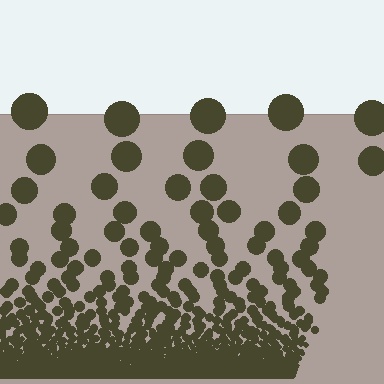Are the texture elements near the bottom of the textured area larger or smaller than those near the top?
Smaller. The gradient is inverted — elements near the bottom are smaller and denser.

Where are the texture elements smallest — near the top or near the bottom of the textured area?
Near the bottom.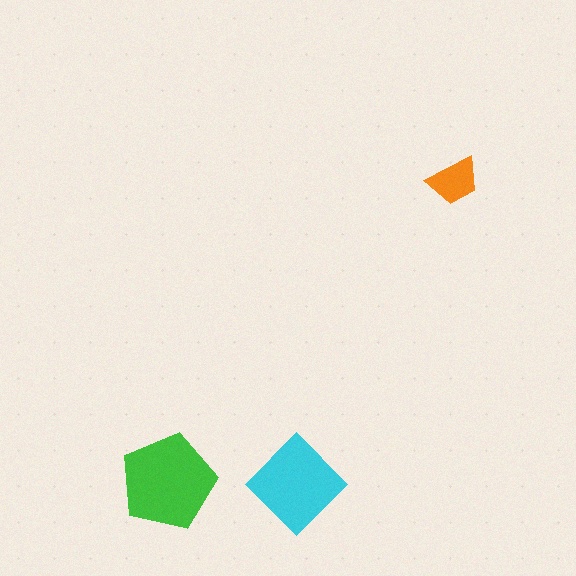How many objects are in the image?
There are 3 objects in the image.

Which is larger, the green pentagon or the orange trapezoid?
The green pentagon.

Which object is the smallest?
The orange trapezoid.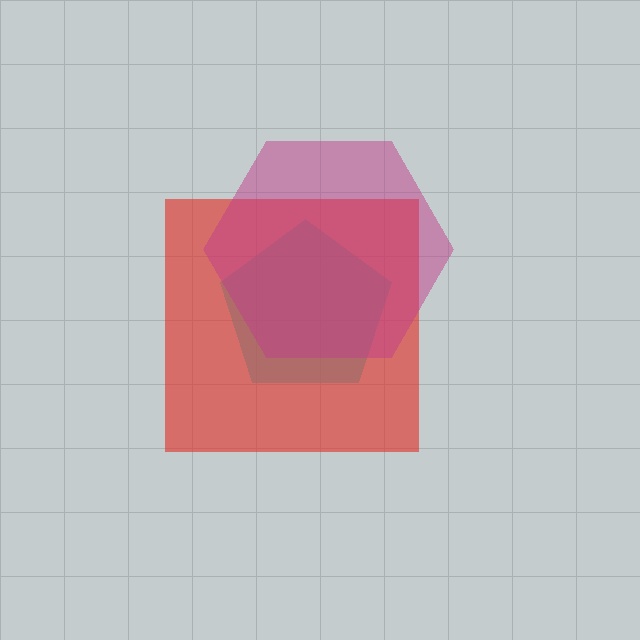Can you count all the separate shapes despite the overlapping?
Yes, there are 3 separate shapes.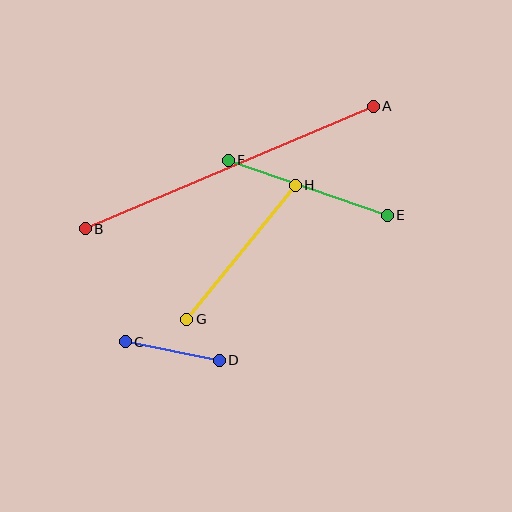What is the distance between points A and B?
The distance is approximately 313 pixels.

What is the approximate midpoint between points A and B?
The midpoint is at approximately (229, 168) pixels.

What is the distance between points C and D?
The distance is approximately 96 pixels.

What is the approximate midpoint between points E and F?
The midpoint is at approximately (308, 188) pixels.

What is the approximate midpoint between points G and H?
The midpoint is at approximately (241, 252) pixels.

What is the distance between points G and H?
The distance is approximately 173 pixels.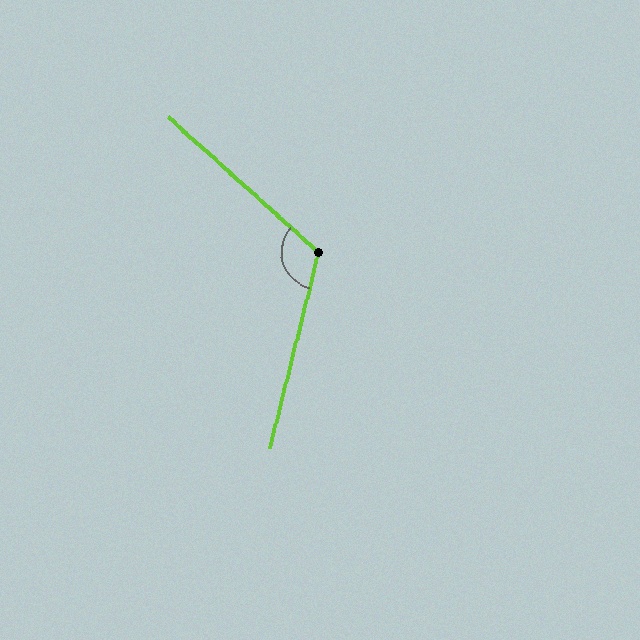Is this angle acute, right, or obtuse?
It is obtuse.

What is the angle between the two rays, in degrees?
Approximately 118 degrees.